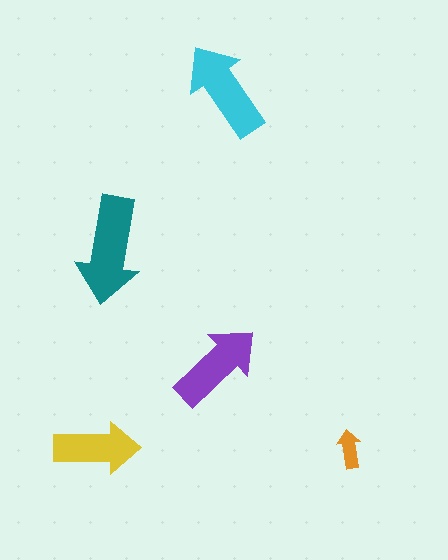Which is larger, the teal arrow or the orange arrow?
The teal one.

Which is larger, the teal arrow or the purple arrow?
The teal one.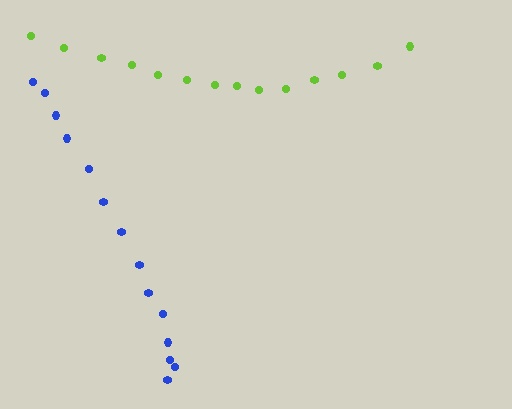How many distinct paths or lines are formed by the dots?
There are 2 distinct paths.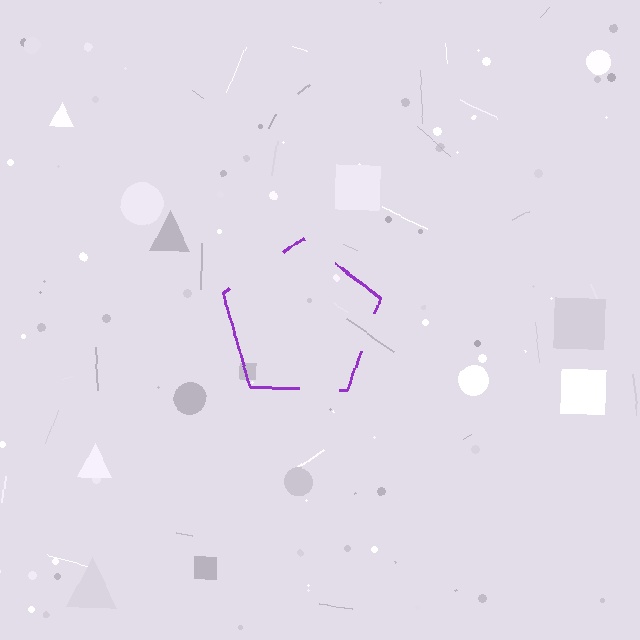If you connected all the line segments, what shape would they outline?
They would outline a pentagon.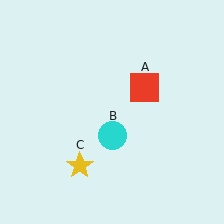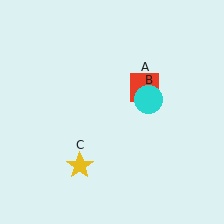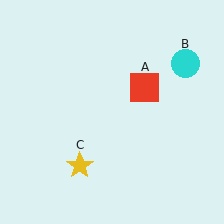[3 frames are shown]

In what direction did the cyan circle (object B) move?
The cyan circle (object B) moved up and to the right.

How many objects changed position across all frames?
1 object changed position: cyan circle (object B).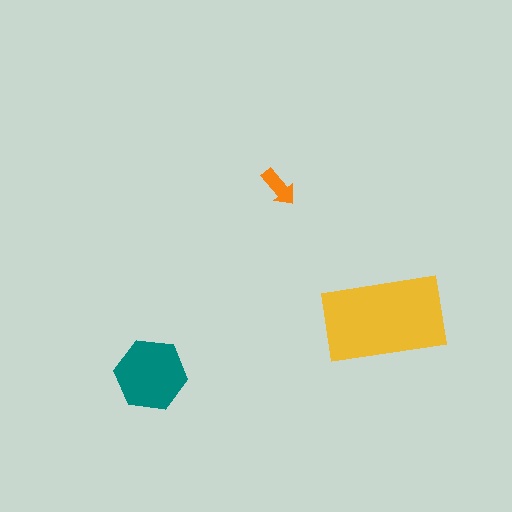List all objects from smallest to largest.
The orange arrow, the teal hexagon, the yellow rectangle.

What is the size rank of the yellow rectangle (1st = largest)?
1st.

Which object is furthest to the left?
The teal hexagon is leftmost.